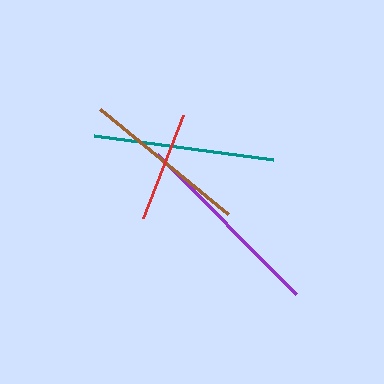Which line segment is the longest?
The purple line is the longest at approximately 198 pixels.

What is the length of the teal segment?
The teal segment is approximately 181 pixels long.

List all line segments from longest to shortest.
From longest to shortest: purple, teal, brown, red.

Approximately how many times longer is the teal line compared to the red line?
The teal line is approximately 1.6 times the length of the red line.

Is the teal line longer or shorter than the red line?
The teal line is longer than the red line.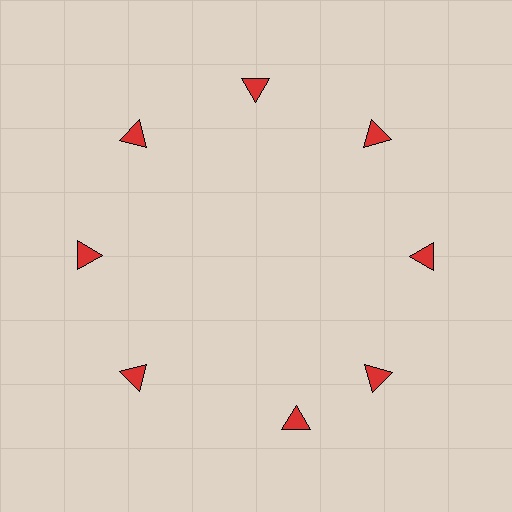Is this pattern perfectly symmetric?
No. The 8 red triangles are arranged in a ring, but one element near the 6 o'clock position is rotated out of alignment along the ring, breaking the 8-fold rotational symmetry.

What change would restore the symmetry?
The symmetry would be restored by rotating it back into even spacing with its neighbors so that all 8 triangles sit at equal angles and equal distance from the center.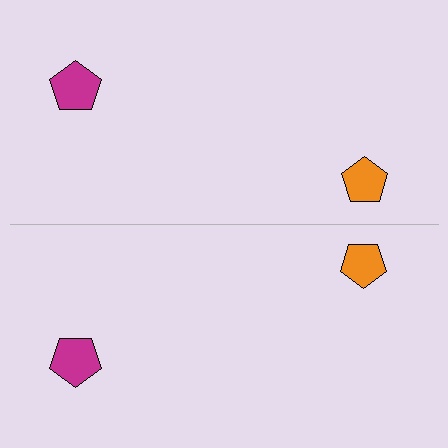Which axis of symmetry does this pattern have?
The pattern has a horizontal axis of symmetry running through the center of the image.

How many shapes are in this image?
There are 4 shapes in this image.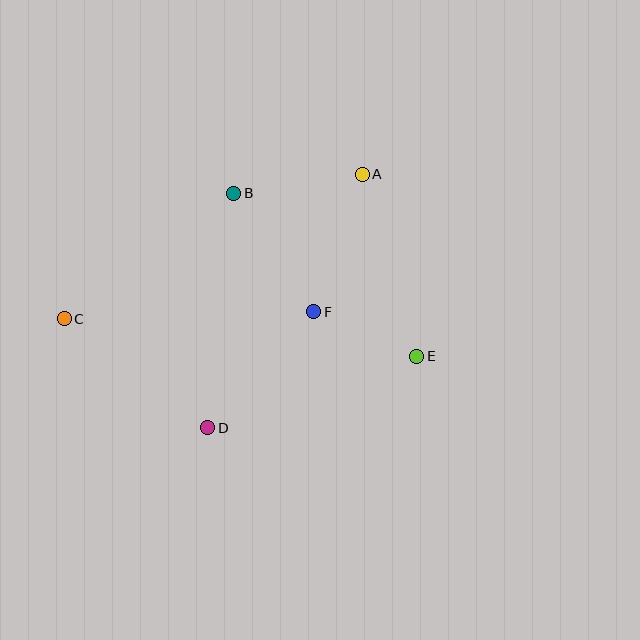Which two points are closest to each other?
Points E and F are closest to each other.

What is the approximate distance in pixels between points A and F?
The distance between A and F is approximately 146 pixels.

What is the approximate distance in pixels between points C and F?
The distance between C and F is approximately 250 pixels.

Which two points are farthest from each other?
Points C and E are farthest from each other.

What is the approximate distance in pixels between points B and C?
The distance between B and C is approximately 211 pixels.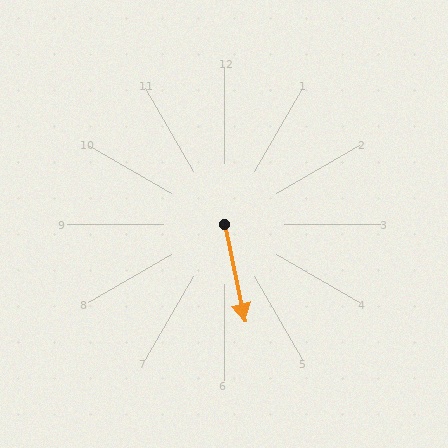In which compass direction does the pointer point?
South.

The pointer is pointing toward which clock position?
Roughly 6 o'clock.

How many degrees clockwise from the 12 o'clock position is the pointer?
Approximately 168 degrees.